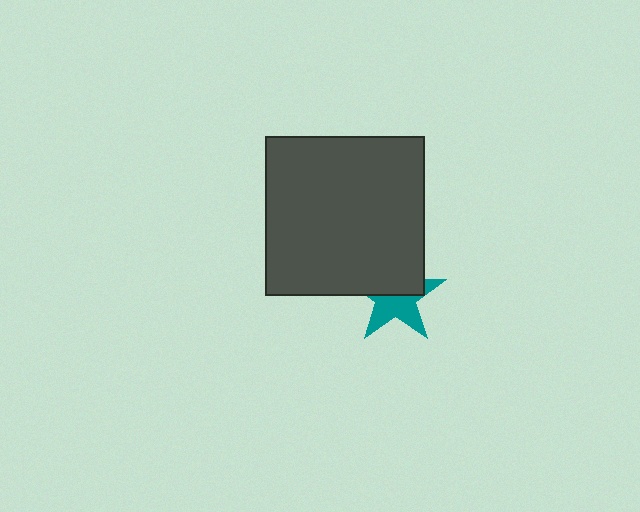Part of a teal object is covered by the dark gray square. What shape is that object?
It is a star.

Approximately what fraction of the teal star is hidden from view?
Roughly 49% of the teal star is hidden behind the dark gray square.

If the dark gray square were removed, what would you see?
You would see the complete teal star.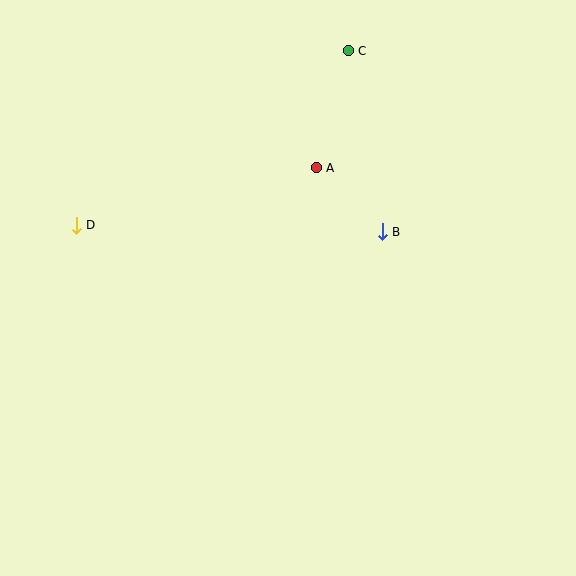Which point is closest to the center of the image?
Point B at (382, 232) is closest to the center.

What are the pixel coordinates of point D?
Point D is at (76, 225).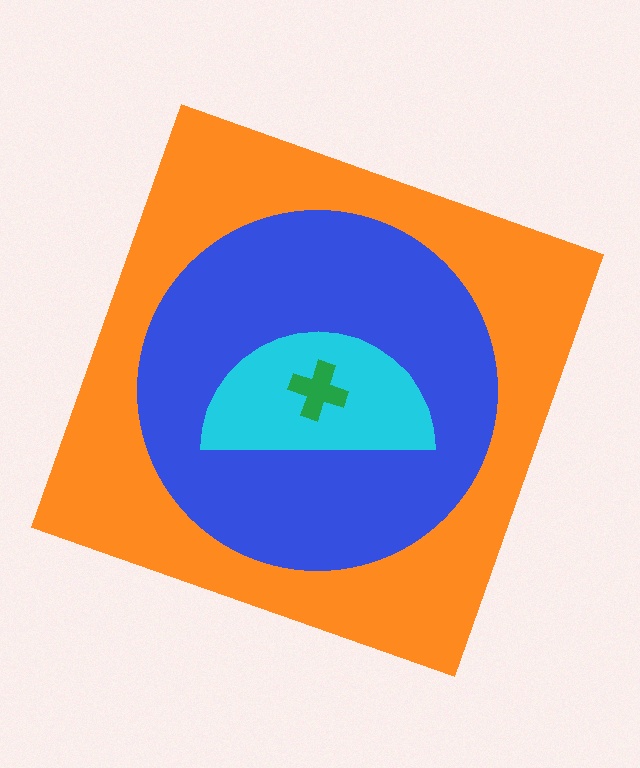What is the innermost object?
The green cross.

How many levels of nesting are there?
4.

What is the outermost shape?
The orange square.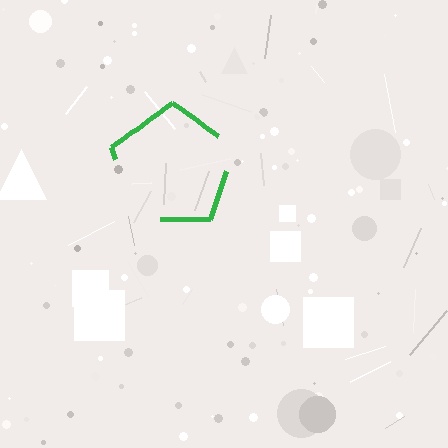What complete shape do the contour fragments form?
The contour fragments form a pentagon.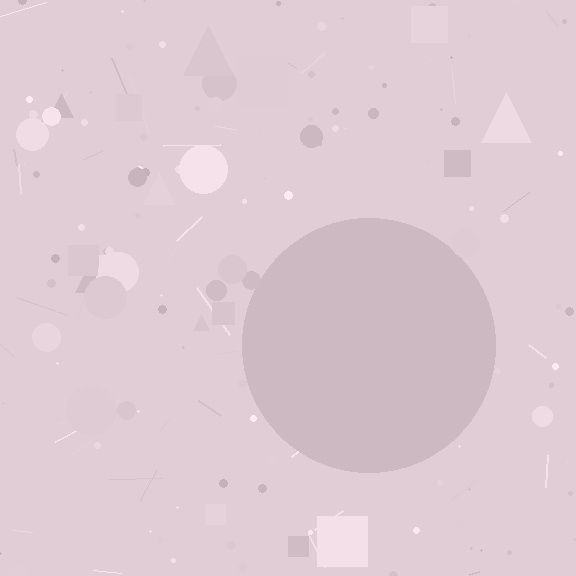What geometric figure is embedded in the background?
A circle is embedded in the background.